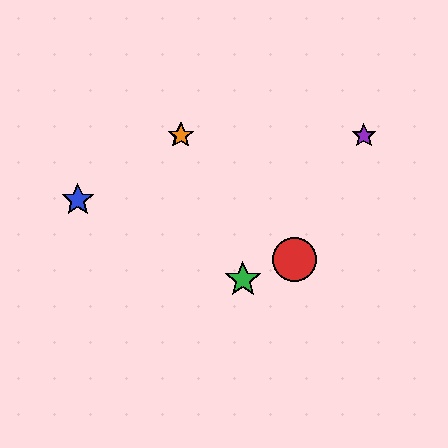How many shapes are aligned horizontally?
3 shapes (the yellow star, the purple star, the orange star) are aligned horizontally.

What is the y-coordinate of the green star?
The green star is at y≈279.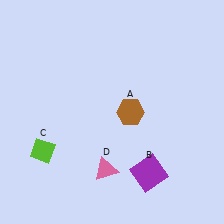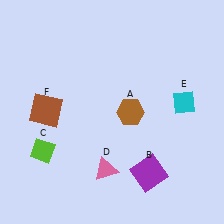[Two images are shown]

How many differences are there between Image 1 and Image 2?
There are 2 differences between the two images.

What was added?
A cyan diamond (E), a brown square (F) were added in Image 2.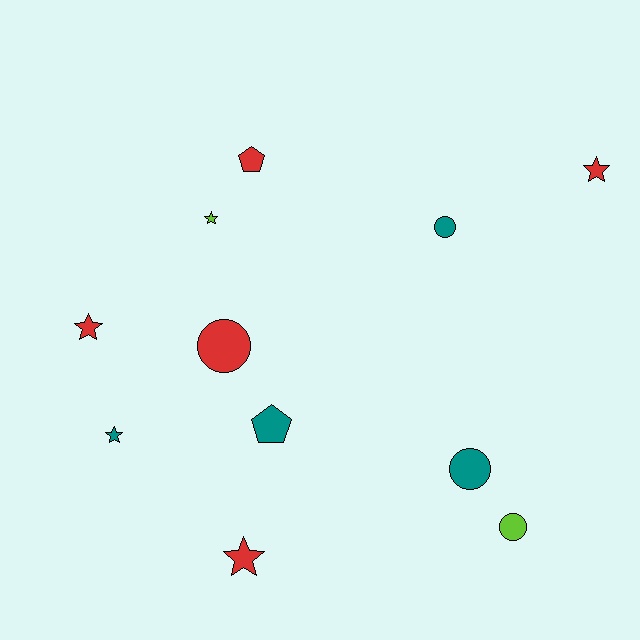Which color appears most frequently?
Red, with 5 objects.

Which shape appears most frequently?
Star, with 5 objects.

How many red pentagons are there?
There is 1 red pentagon.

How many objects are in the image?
There are 11 objects.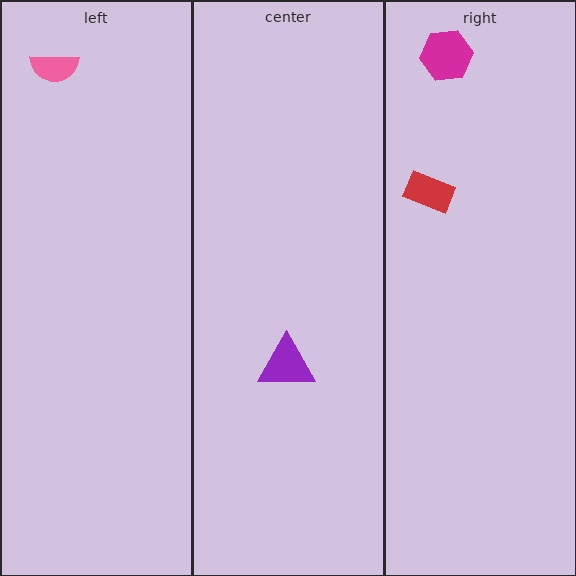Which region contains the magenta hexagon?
The right region.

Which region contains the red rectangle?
The right region.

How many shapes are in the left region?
1.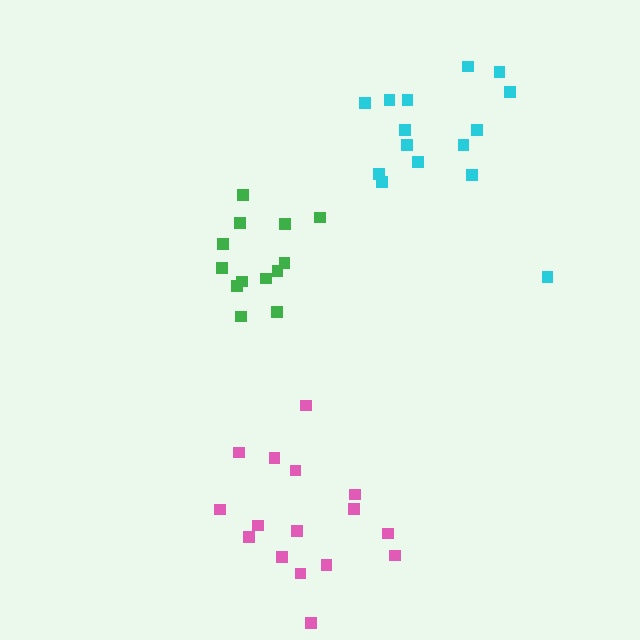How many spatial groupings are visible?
There are 3 spatial groupings.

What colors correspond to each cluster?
The clusters are colored: cyan, green, pink.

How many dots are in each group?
Group 1: 15 dots, Group 2: 13 dots, Group 3: 16 dots (44 total).